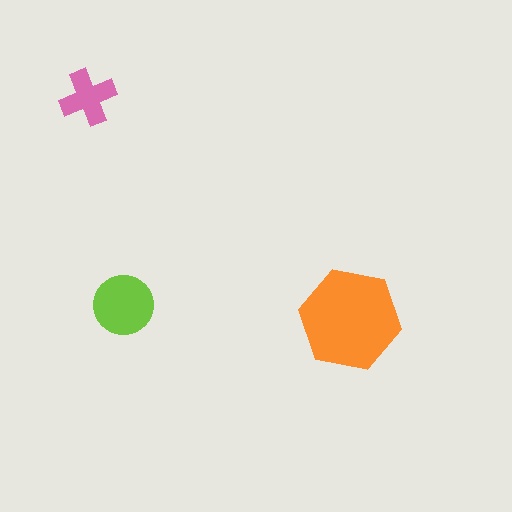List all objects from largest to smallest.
The orange hexagon, the lime circle, the pink cross.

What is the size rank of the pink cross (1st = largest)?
3rd.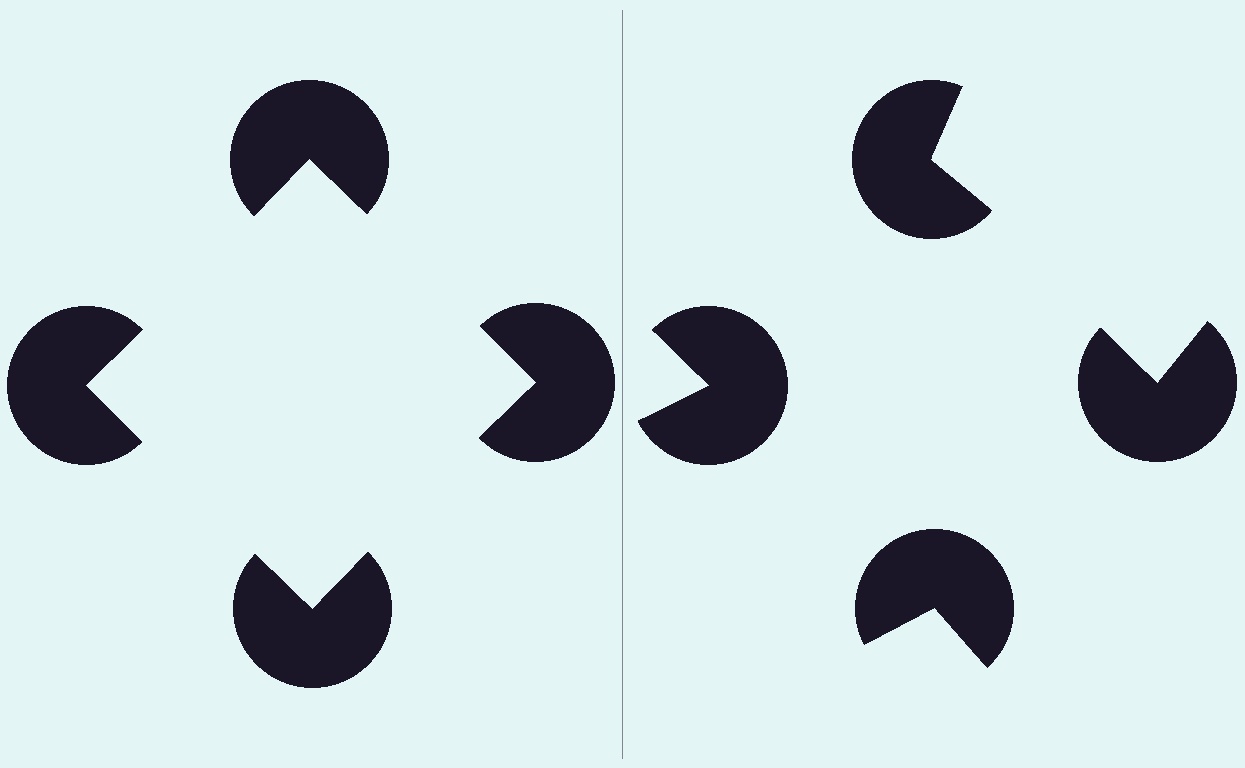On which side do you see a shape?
An illusory square appears on the left side. On the right side the wedge cuts are rotated, so no coherent shape forms.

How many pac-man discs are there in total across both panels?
8 — 4 on each side.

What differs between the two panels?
The pac-man discs are positioned identically on both sides; only the wedge orientations differ. On the left they align to a square; on the right they are misaligned.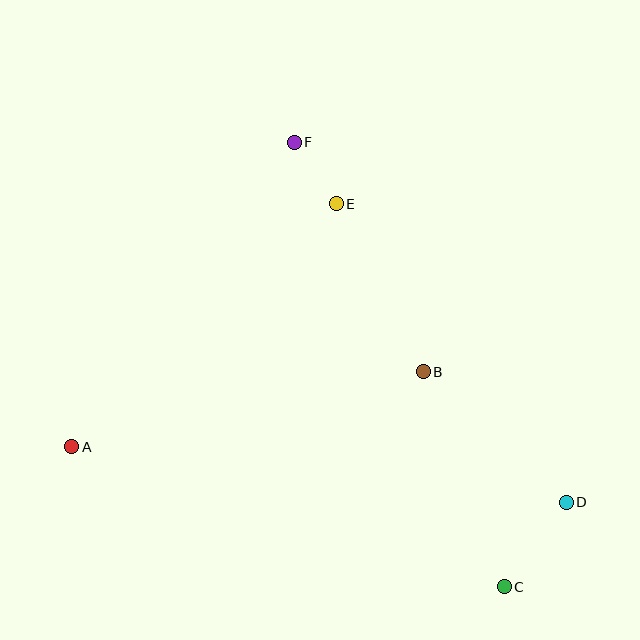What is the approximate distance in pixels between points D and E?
The distance between D and E is approximately 377 pixels.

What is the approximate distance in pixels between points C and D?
The distance between C and D is approximately 105 pixels.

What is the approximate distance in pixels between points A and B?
The distance between A and B is approximately 359 pixels.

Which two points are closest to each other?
Points E and F are closest to each other.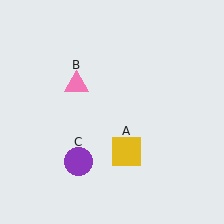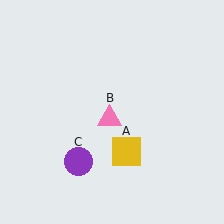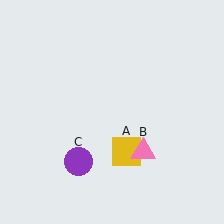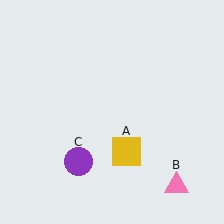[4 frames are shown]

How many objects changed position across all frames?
1 object changed position: pink triangle (object B).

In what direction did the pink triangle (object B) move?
The pink triangle (object B) moved down and to the right.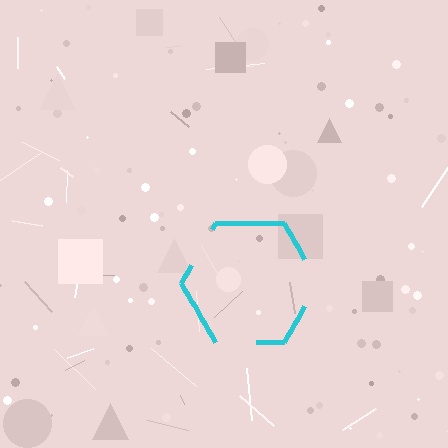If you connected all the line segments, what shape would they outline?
They would outline a hexagon.